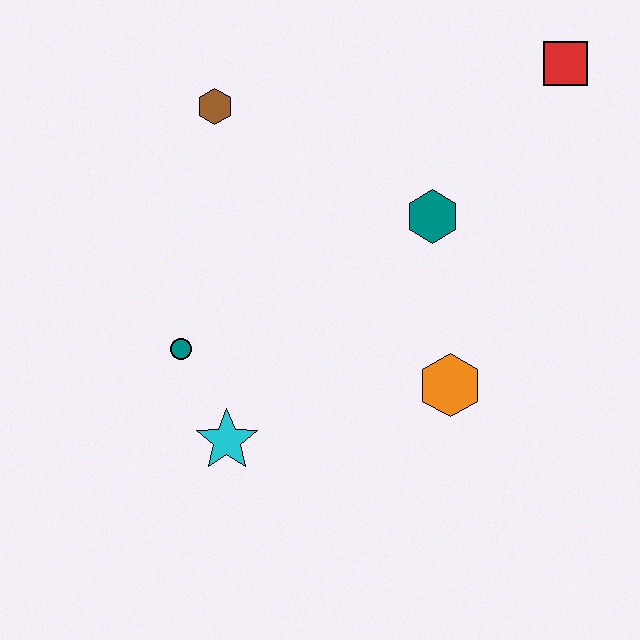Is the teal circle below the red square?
Yes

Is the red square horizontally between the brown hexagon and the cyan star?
No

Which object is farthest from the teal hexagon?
The cyan star is farthest from the teal hexagon.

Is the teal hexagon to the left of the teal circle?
No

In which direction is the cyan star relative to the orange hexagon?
The cyan star is to the left of the orange hexagon.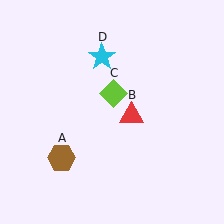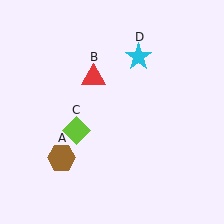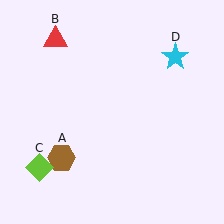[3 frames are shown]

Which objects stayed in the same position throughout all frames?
Brown hexagon (object A) remained stationary.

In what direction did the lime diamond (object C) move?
The lime diamond (object C) moved down and to the left.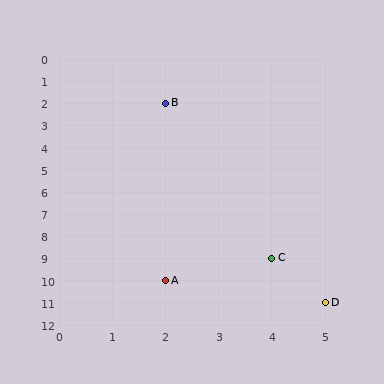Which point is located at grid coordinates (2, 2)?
Point B is at (2, 2).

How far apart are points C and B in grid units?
Points C and B are 2 columns and 7 rows apart (about 7.3 grid units diagonally).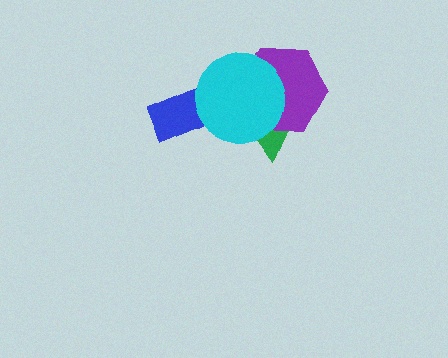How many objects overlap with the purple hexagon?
2 objects overlap with the purple hexagon.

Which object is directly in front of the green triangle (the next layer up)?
The purple hexagon is directly in front of the green triangle.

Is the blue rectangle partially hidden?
Yes, it is partially covered by another shape.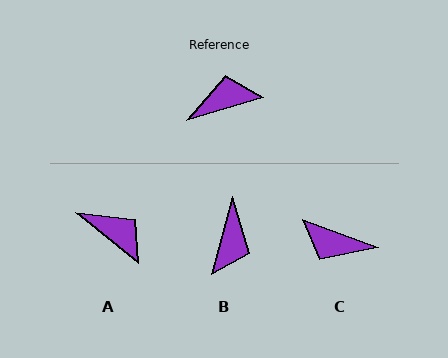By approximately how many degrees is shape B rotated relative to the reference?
Approximately 122 degrees clockwise.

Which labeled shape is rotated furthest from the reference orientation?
C, about 143 degrees away.